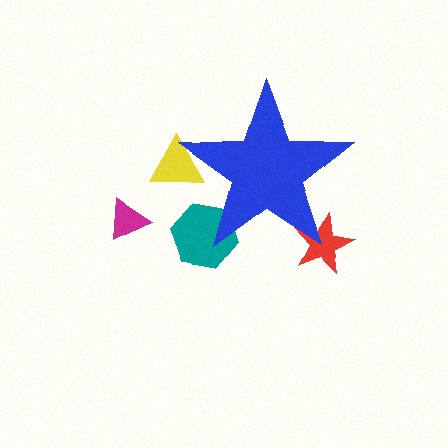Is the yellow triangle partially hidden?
Yes, the yellow triangle is partially hidden behind the blue star.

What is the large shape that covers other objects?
A blue star.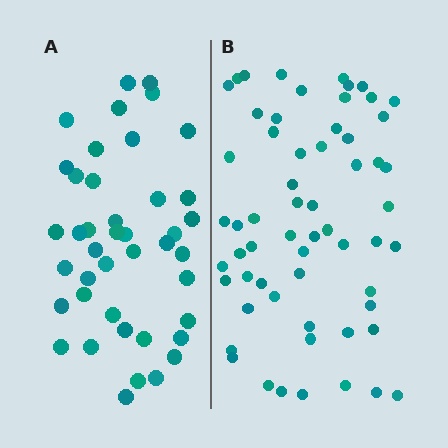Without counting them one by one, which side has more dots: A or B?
Region B (the right region) has more dots.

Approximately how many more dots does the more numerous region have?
Region B has approximately 20 more dots than region A.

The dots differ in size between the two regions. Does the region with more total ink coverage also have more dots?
No. Region A has more total ink coverage because its dots are larger, but region B actually contains more individual dots. Total area can be misleading — the number of items is what matters here.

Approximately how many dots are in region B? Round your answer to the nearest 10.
About 60 dots.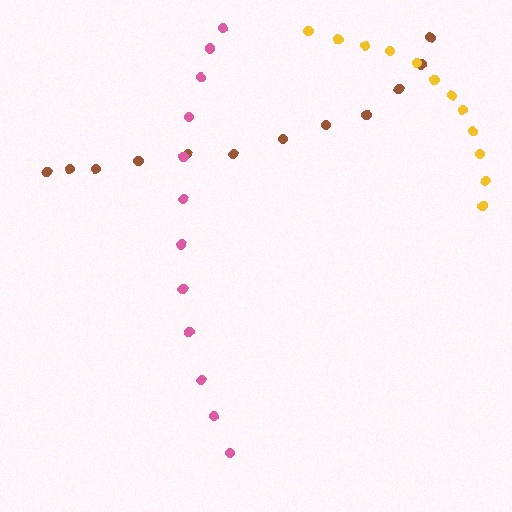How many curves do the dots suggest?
There are 3 distinct paths.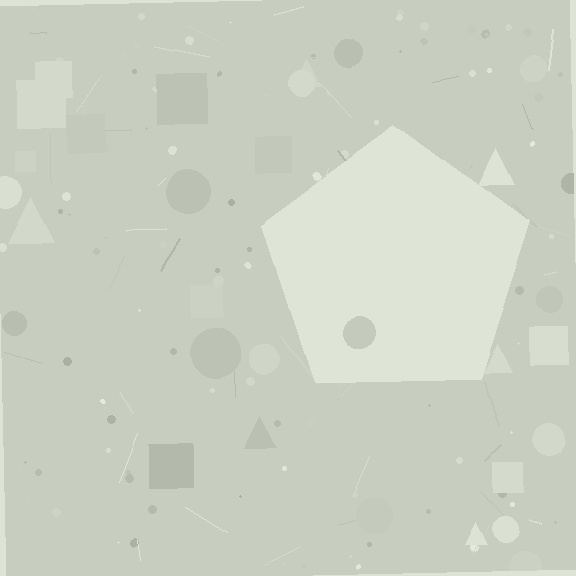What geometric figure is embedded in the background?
A pentagon is embedded in the background.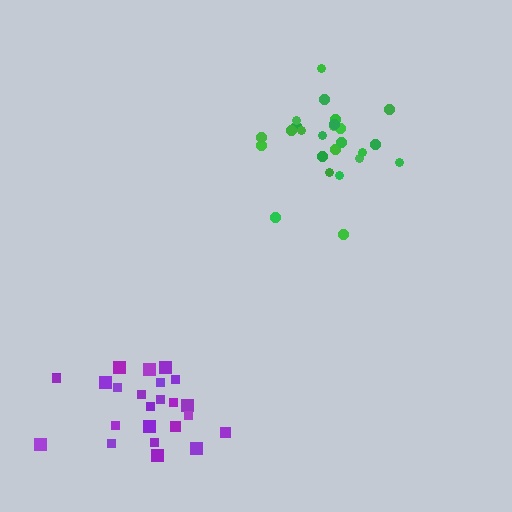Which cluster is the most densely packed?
Green.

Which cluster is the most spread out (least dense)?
Purple.